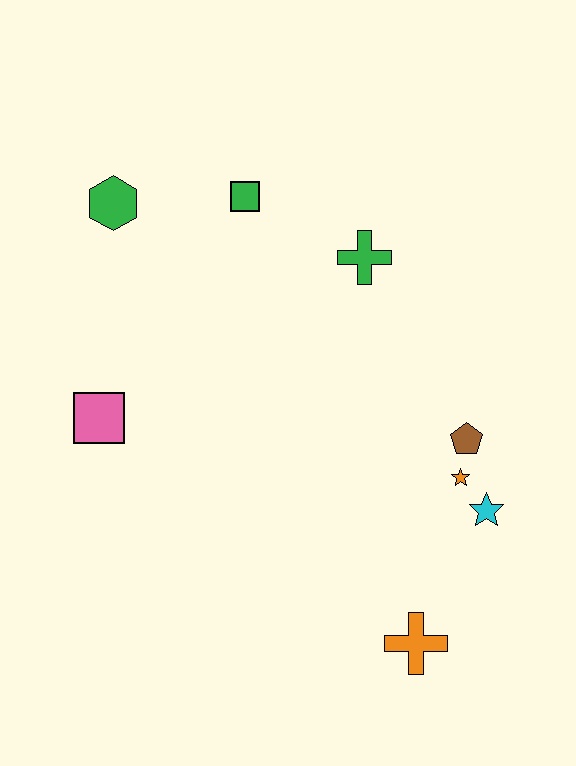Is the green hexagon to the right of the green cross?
No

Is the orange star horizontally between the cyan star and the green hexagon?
Yes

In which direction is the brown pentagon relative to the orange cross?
The brown pentagon is above the orange cross.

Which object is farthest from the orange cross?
The green hexagon is farthest from the orange cross.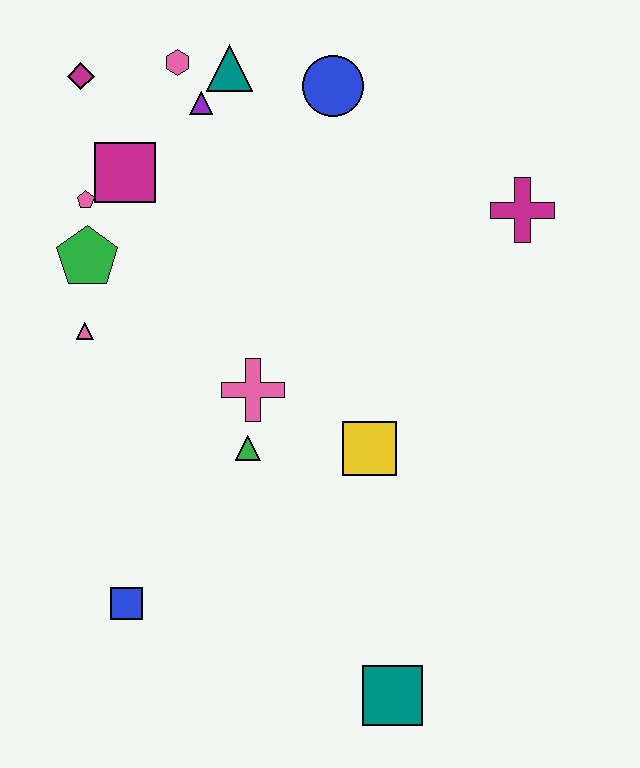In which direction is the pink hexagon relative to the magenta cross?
The pink hexagon is to the left of the magenta cross.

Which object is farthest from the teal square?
The magenta diamond is farthest from the teal square.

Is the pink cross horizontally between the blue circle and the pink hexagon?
Yes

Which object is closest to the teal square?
The yellow square is closest to the teal square.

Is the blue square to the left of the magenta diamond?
No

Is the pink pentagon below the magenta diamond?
Yes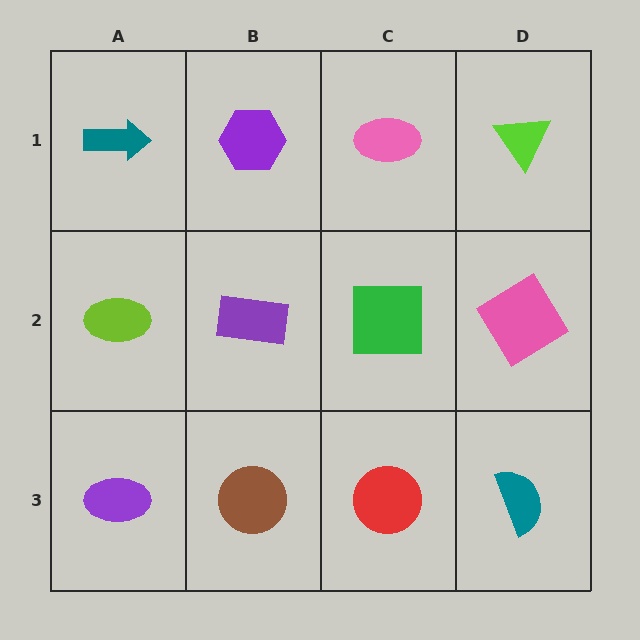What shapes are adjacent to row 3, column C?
A green square (row 2, column C), a brown circle (row 3, column B), a teal semicircle (row 3, column D).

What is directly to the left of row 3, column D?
A red circle.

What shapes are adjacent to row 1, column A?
A lime ellipse (row 2, column A), a purple hexagon (row 1, column B).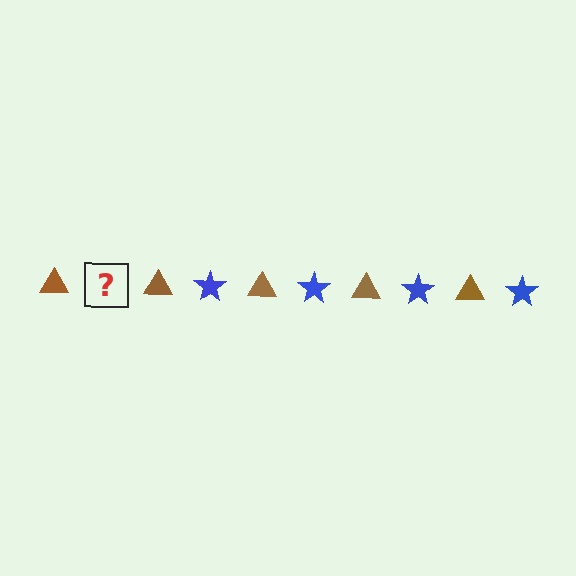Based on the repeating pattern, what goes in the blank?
The blank should be a blue star.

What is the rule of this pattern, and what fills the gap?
The rule is that the pattern alternates between brown triangle and blue star. The gap should be filled with a blue star.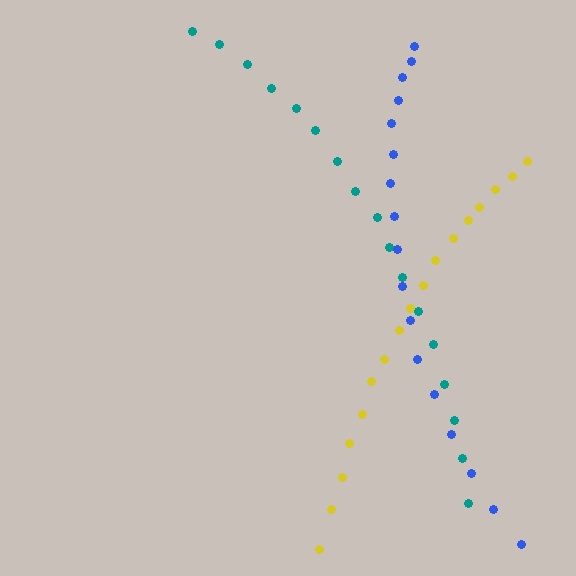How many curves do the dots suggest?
There are 3 distinct paths.